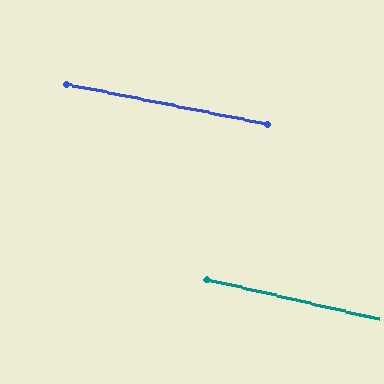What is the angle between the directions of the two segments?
Approximately 2 degrees.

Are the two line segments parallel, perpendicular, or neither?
Parallel — their directions differ by only 1.9°.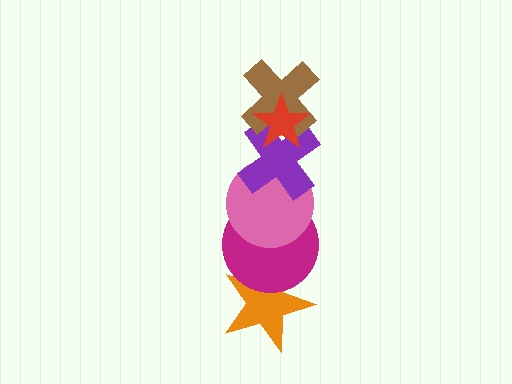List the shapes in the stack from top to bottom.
From top to bottom: the red star, the brown cross, the purple cross, the pink circle, the magenta circle, the orange star.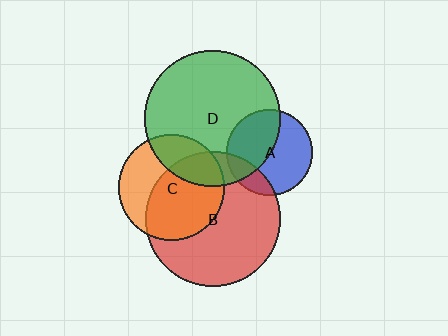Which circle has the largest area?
Circle D (green).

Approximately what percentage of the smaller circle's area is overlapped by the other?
Approximately 15%.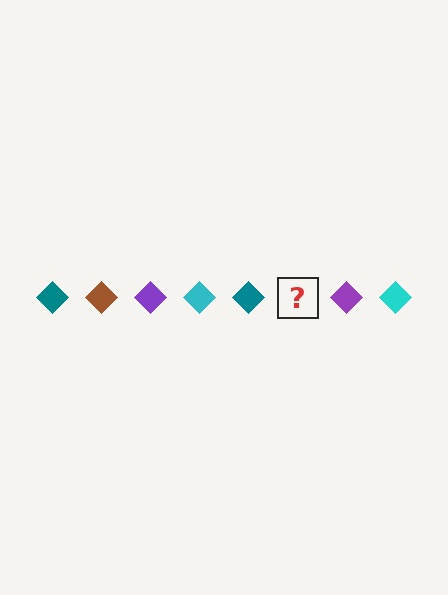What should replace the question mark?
The question mark should be replaced with a brown diamond.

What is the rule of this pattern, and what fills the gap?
The rule is that the pattern cycles through teal, brown, purple, cyan diamonds. The gap should be filled with a brown diamond.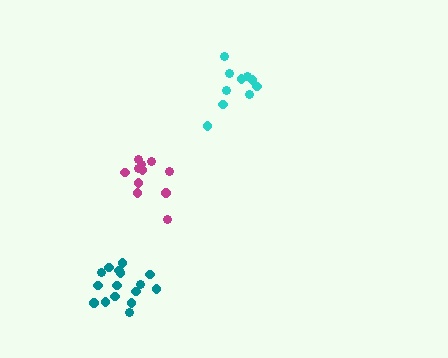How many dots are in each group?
Group 1: 11 dots, Group 2: 10 dots, Group 3: 16 dots (37 total).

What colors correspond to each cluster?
The clusters are colored: magenta, cyan, teal.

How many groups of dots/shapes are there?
There are 3 groups.